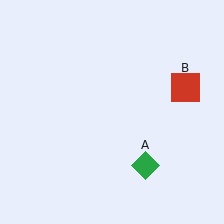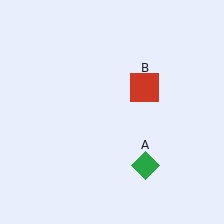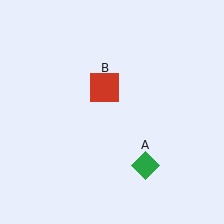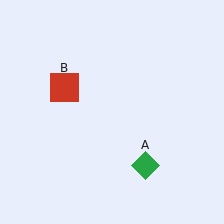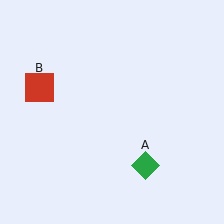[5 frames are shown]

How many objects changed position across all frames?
1 object changed position: red square (object B).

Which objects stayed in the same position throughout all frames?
Green diamond (object A) remained stationary.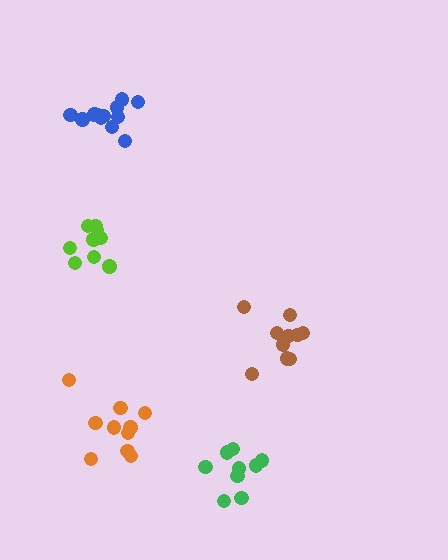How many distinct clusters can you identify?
There are 5 distinct clusters.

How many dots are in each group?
Group 1: 10 dots, Group 2: 13 dots, Group 3: 9 dots, Group 4: 10 dots, Group 5: 9 dots (51 total).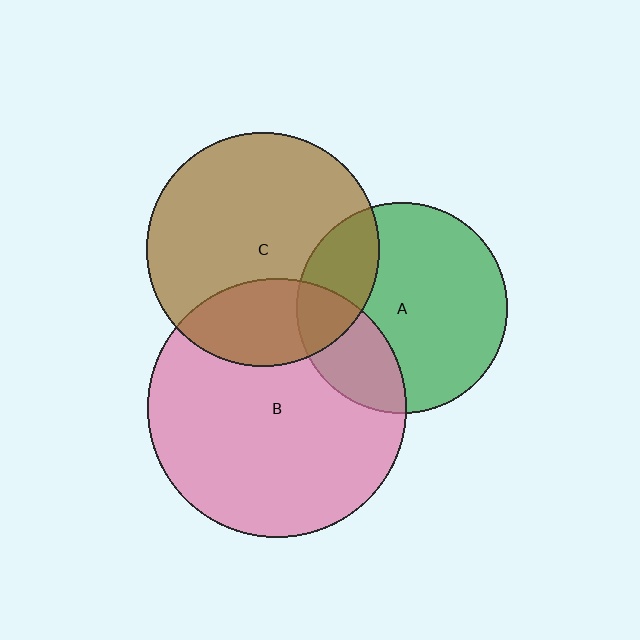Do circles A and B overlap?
Yes.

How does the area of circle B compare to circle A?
Approximately 1.5 times.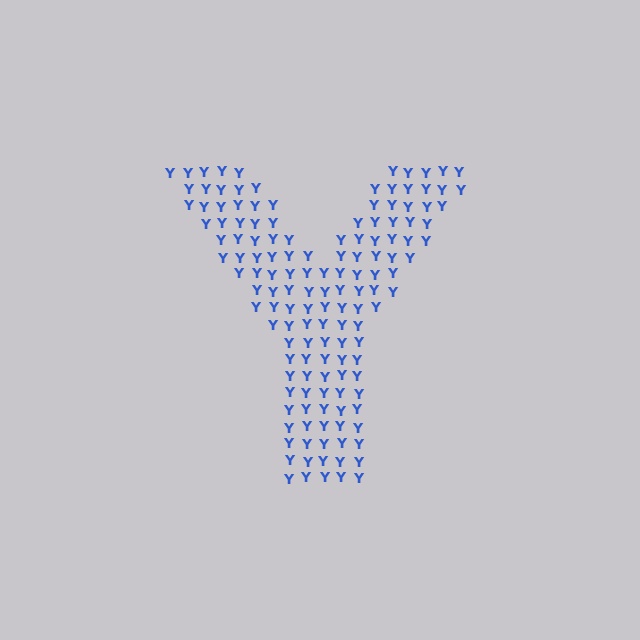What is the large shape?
The large shape is the letter Y.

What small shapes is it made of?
It is made of small letter Y's.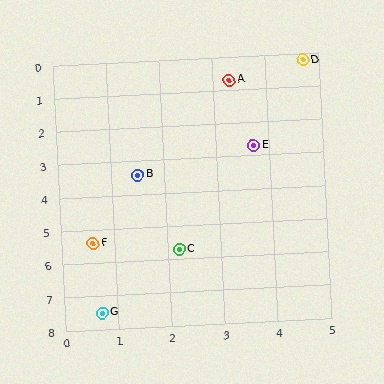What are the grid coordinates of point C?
Point C is at approximately (2.2, 5.7).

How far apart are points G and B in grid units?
Points G and B are about 4.2 grid units apart.